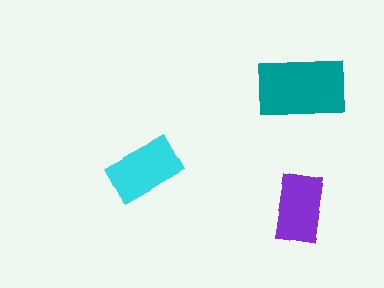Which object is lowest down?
The purple rectangle is bottommost.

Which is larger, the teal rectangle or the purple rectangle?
The teal one.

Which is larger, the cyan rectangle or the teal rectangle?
The teal one.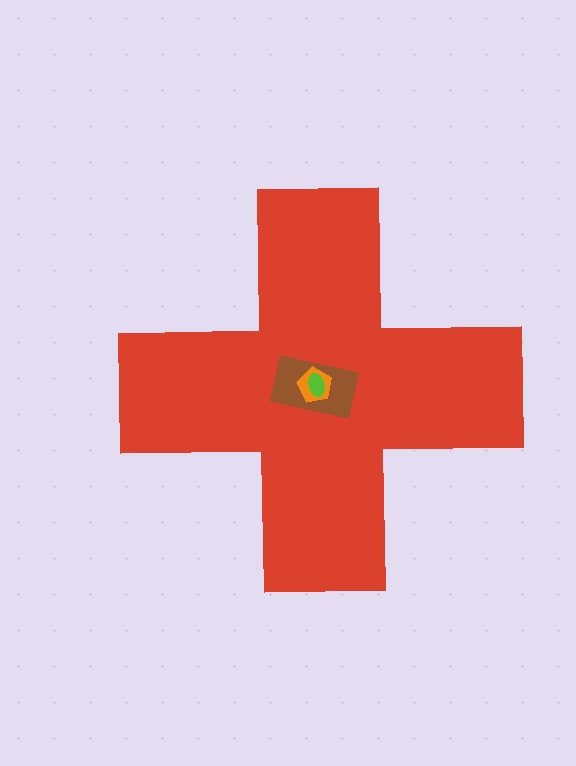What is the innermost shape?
The lime ellipse.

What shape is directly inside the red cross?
The brown rectangle.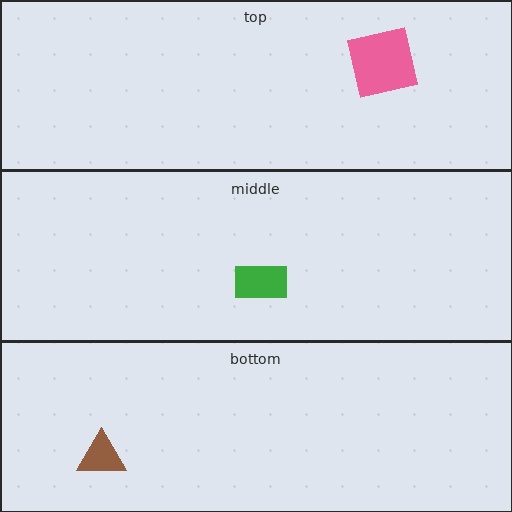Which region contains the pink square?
The top region.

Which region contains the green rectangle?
The middle region.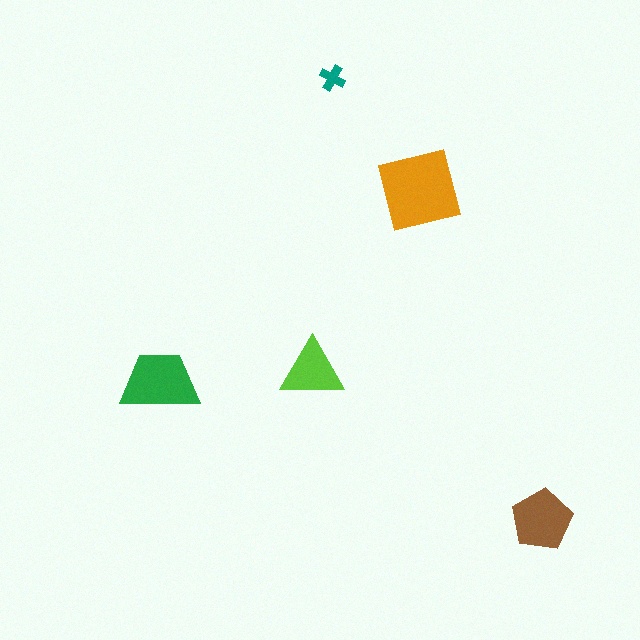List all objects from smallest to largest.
The teal cross, the lime triangle, the brown pentagon, the green trapezoid, the orange square.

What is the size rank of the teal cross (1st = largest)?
5th.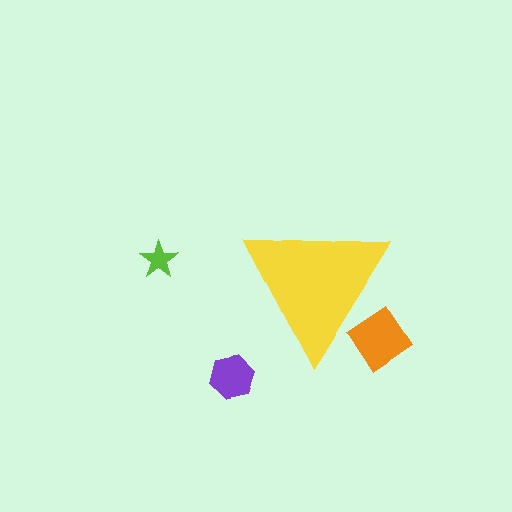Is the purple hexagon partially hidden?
No, the purple hexagon is fully visible.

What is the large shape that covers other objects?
A yellow triangle.